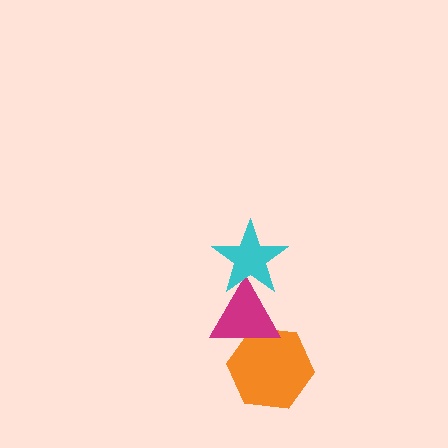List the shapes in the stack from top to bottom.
From top to bottom: the cyan star, the magenta triangle, the orange hexagon.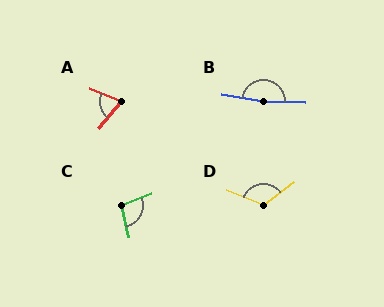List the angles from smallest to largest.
A (72°), C (98°), D (122°), B (170°).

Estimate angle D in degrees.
Approximately 122 degrees.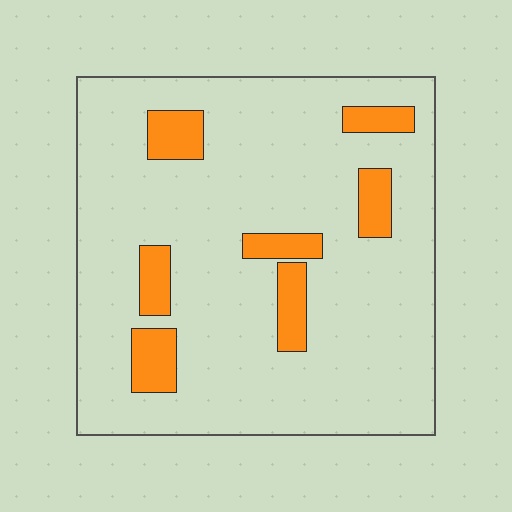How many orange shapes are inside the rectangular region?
7.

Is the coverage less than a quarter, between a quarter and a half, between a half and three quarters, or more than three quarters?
Less than a quarter.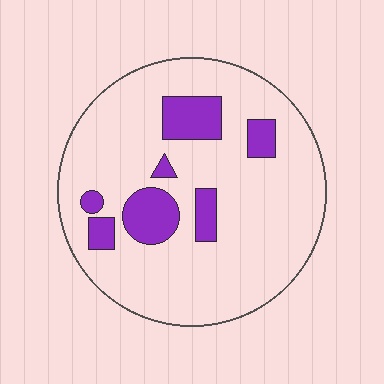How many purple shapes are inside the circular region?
7.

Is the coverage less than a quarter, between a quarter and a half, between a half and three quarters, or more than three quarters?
Less than a quarter.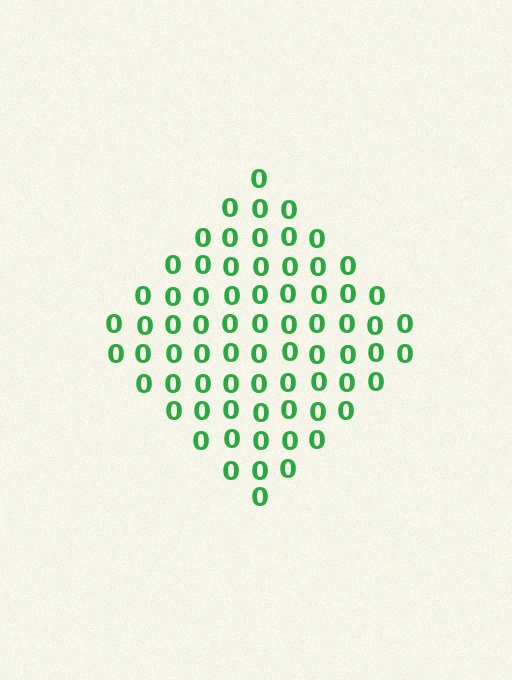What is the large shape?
The large shape is a diamond.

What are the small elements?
The small elements are digit 0's.